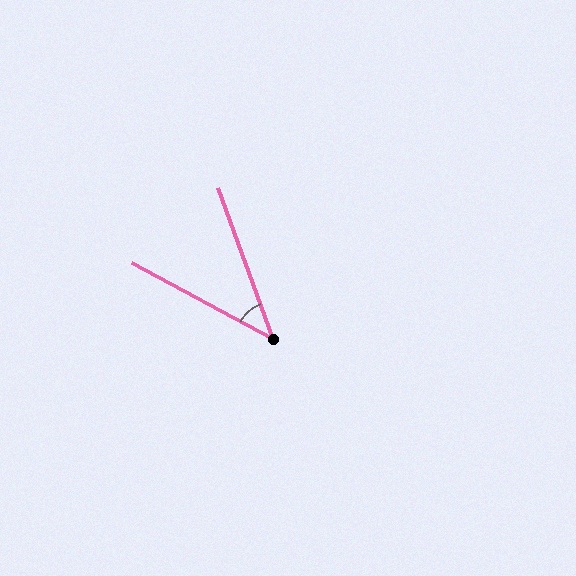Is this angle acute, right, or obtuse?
It is acute.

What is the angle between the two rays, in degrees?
Approximately 42 degrees.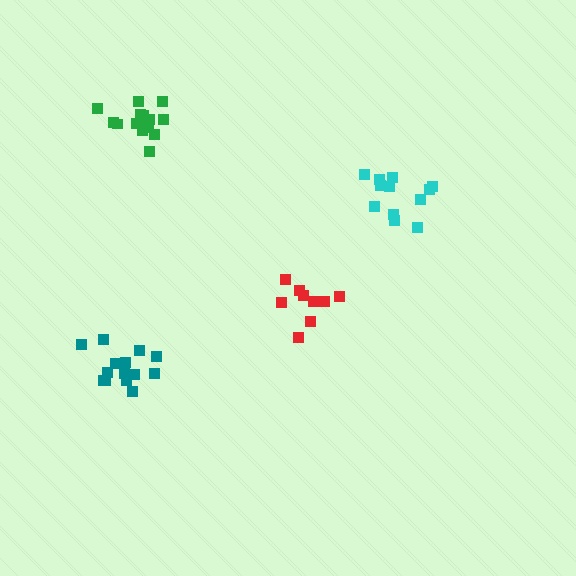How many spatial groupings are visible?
There are 4 spatial groupings.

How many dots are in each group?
Group 1: 14 dots, Group 2: 12 dots, Group 3: 9 dots, Group 4: 15 dots (50 total).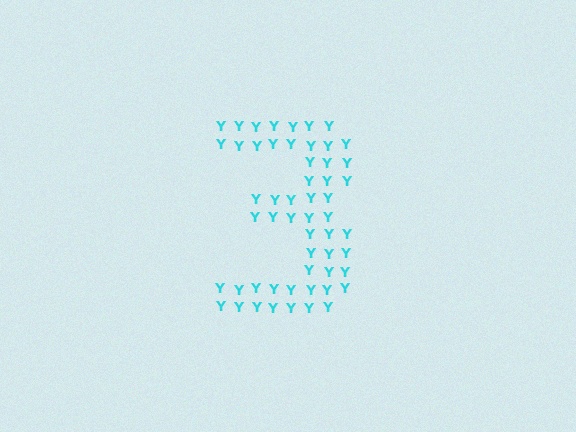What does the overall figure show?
The overall figure shows the digit 3.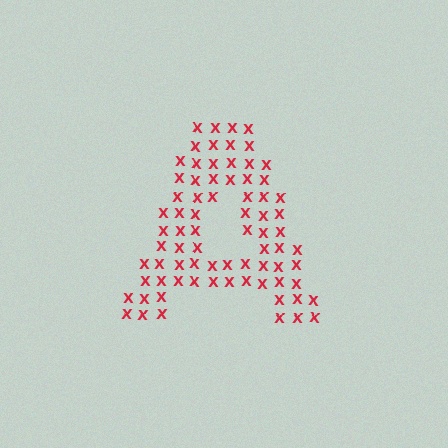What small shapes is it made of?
It is made of small letter X's.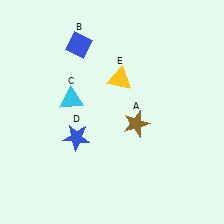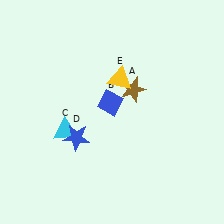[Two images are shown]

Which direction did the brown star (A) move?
The brown star (A) moved up.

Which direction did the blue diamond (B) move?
The blue diamond (B) moved down.